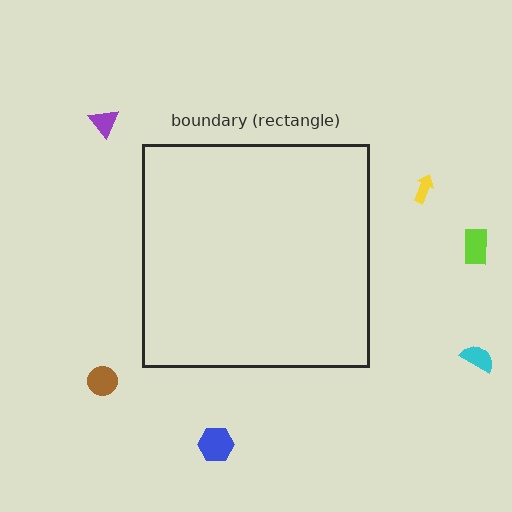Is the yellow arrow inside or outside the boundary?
Outside.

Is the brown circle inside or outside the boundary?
Outside.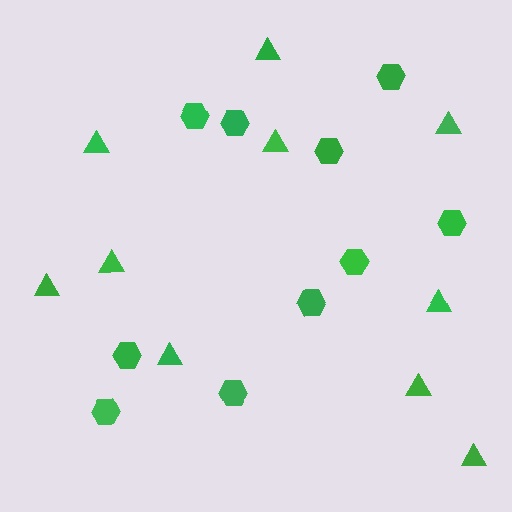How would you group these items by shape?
There are 2 groups: one group of hexagons (10) and one group of triangles (10).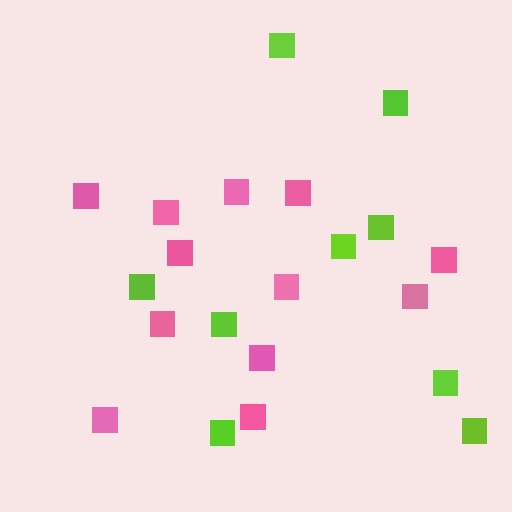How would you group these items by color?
There are 2 groups: one group of pink squares (12) and one group of lime squares (9).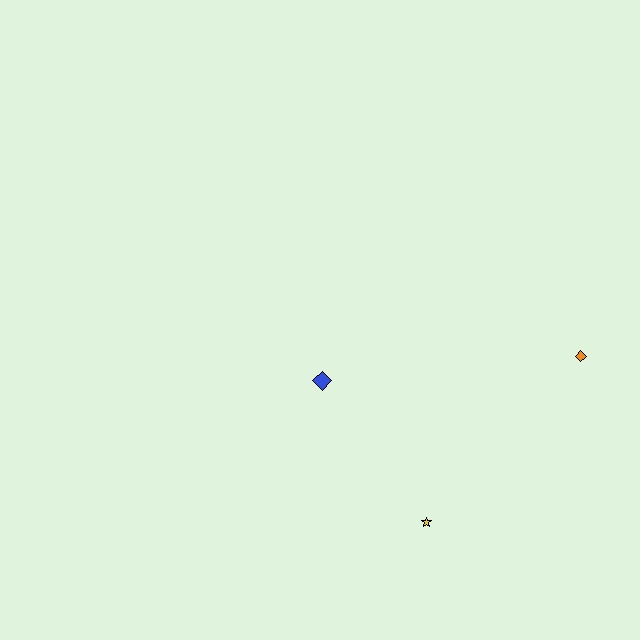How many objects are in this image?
There are 3 objects.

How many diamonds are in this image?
There are 2 diamonds.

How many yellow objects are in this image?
There is 1 yellow object.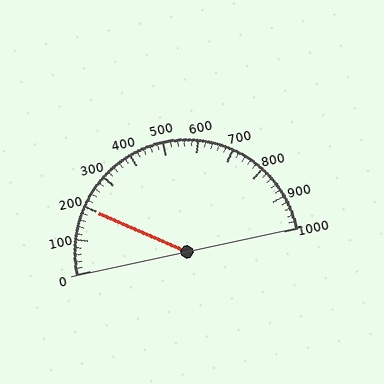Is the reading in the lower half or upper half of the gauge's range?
The reading is in the lower half of the range (0 to 1000).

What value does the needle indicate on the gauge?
The needle indicates approximately 200.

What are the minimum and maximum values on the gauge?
The gauge ranges from 0 to 1000.